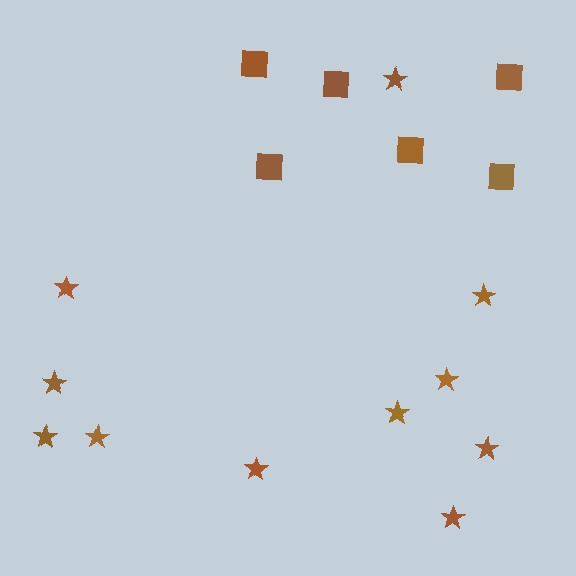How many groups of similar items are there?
There are 2 groups: one group of stars (11) and one group of squares (6).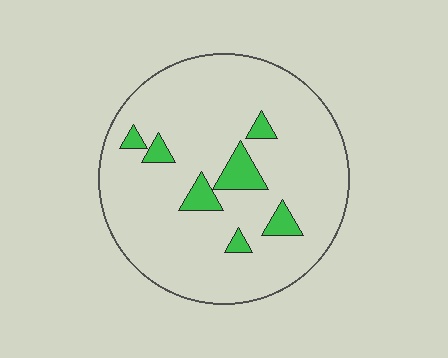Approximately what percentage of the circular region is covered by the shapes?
Approximately 10%.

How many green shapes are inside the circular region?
7.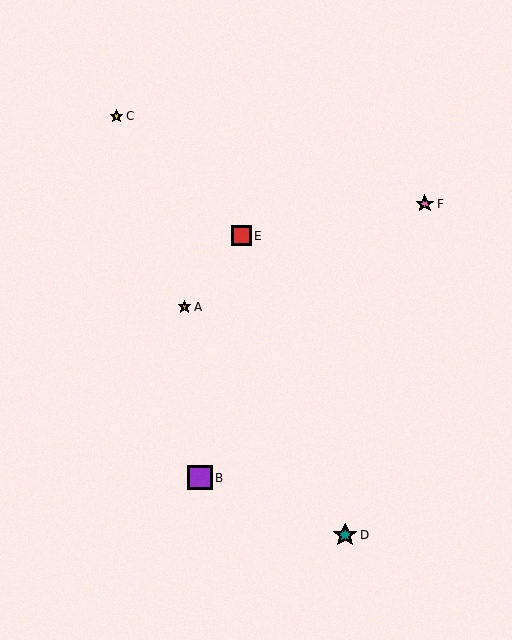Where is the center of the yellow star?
The center of the yellow star is at (117, 116).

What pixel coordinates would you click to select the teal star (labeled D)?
Click at (345, 535) to select the teal star D.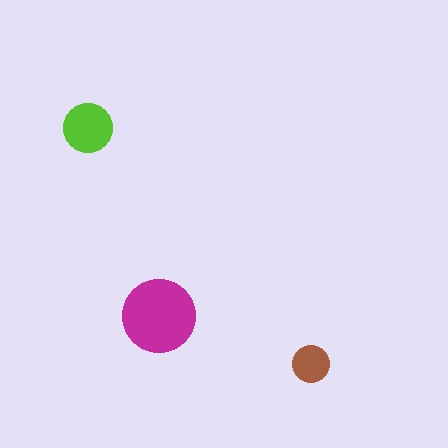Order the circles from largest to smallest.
the magenta one, the lime one, the brown one.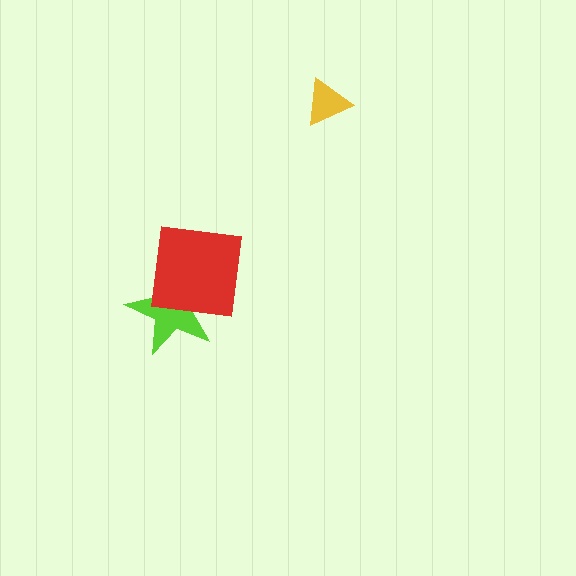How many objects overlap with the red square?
1 object overlaps with the red square.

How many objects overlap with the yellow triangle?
0 objects overlap with the yellow triangle.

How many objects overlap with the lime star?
1 object overlaps with the lime star.